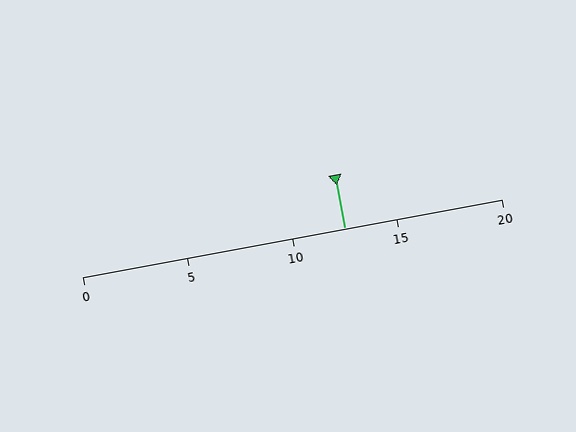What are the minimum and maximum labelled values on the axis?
The axis runs from 0 to 20.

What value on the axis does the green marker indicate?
The marker indicates approximately 12.5.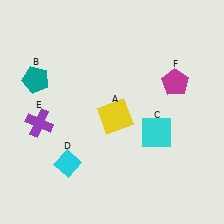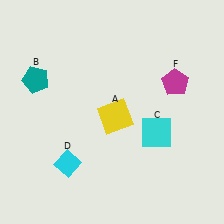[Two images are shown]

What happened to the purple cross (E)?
The purple cross (E) was removed in Image 2. It was in the bottom-left area of Image 1.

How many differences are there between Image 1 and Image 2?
There is 1 difference between the two images.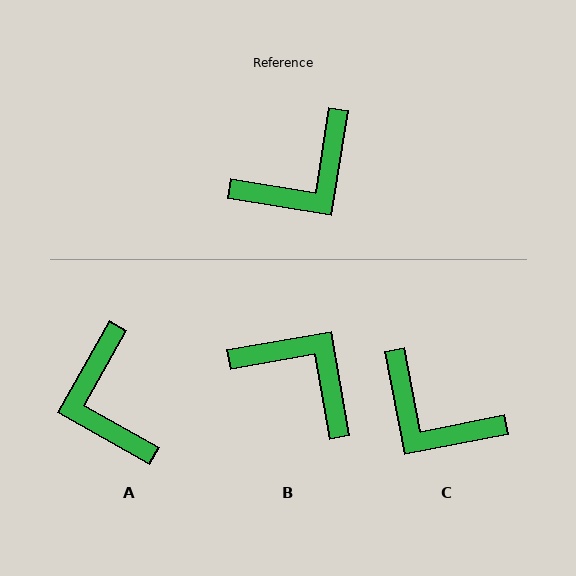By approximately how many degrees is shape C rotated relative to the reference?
Approximately 70 degrees clockwise.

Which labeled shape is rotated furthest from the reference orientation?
A, about 110 degrees away.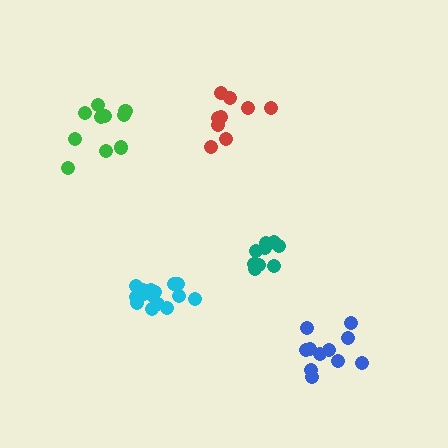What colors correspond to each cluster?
The clusters are colored: green, teal, red, blue, cyan.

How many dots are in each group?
Group 1: 10 dots, Group 2: 9 dots, Group 3: 9 dots, Group 4: 11 dots, Group 5: 15 dots (54 total).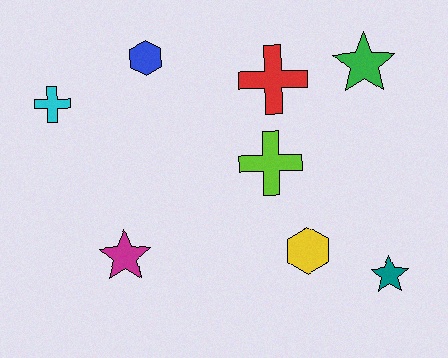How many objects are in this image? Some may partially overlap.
There are 8 objects.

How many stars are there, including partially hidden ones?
There are 3 stars.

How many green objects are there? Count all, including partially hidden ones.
There is 1 green object.